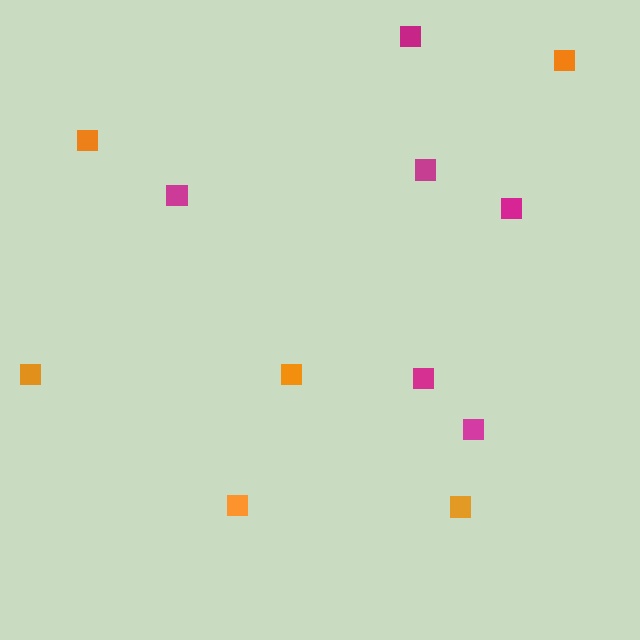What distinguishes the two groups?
There are 2 groups: one group of orange squares (6) and one group of magenta squares (6).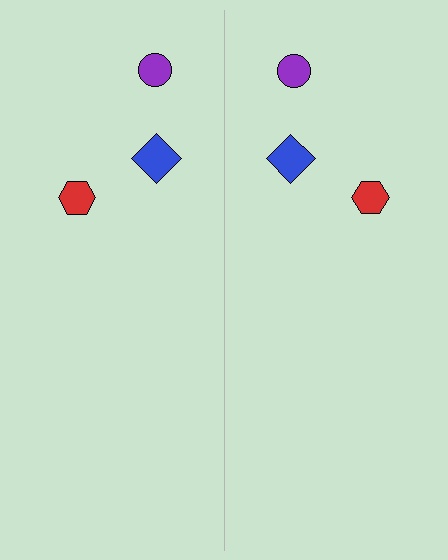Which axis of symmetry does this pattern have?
The pattern has a vertical axis of symmetry running through the center of the image.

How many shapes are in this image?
There are 6 shapes in this image.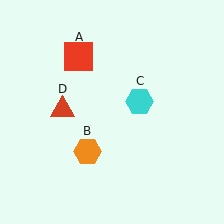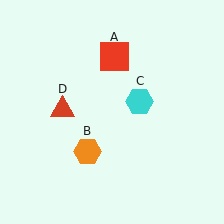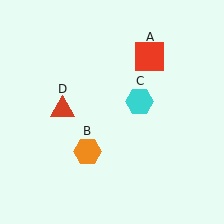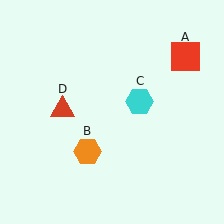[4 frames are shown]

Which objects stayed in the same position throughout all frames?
Orange hexagon (object B) and cyan hexagon (object C) and red triangle (object D) remained stationary.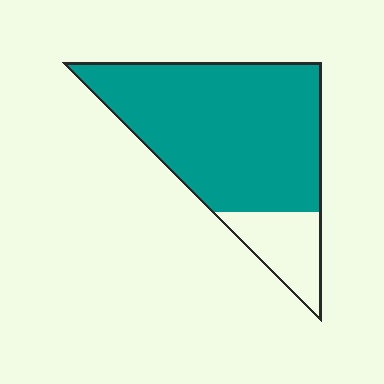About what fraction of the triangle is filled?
About five sixths (5/6).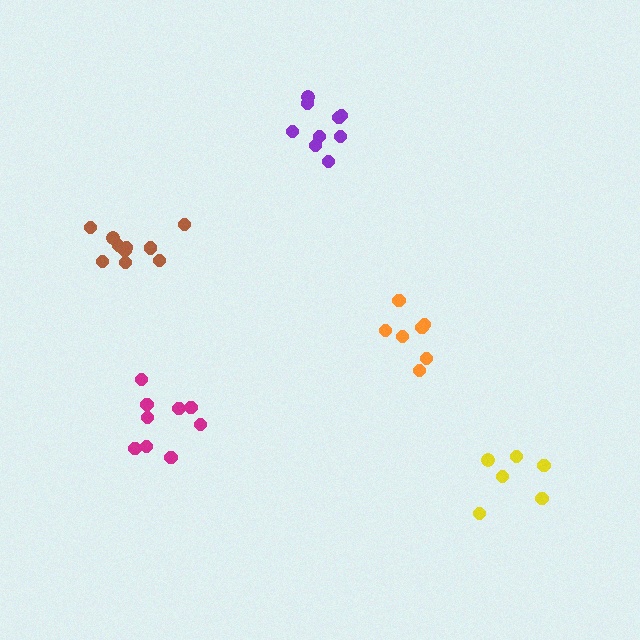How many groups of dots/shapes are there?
There are 5 groups.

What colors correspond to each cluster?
The clusters are colored: purple, orange, brown, yellow, magenta.